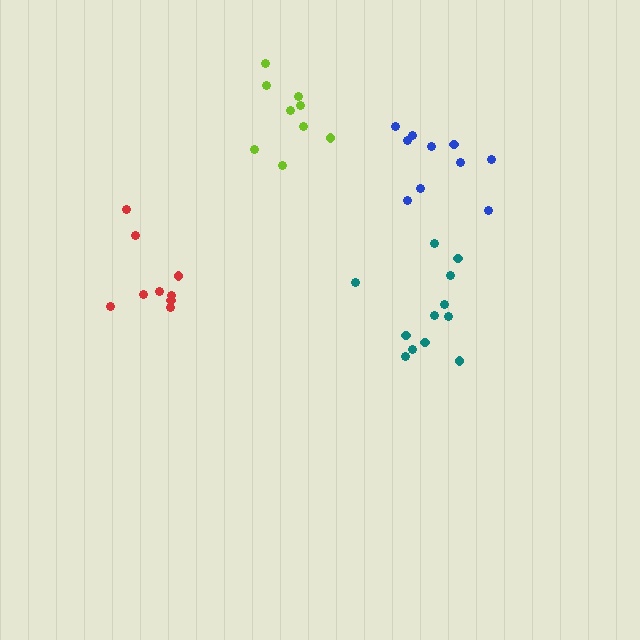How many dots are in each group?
Group 1: 9 dots, Group 2: 12 dots, Group 3: 10 dots, Group 4: 9 dots (40 total).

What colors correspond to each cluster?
The clusters are colored: red, teal, blue, lime.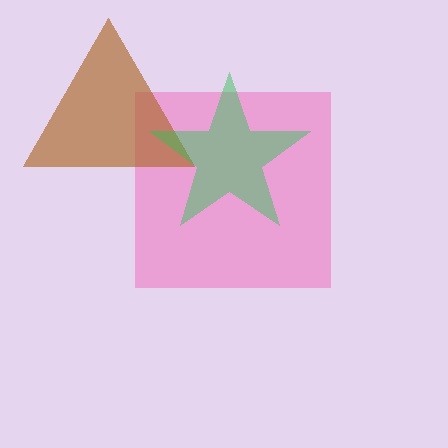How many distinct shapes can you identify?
There are 3 distinct shapes: a pink square, a brown triangle, a green star.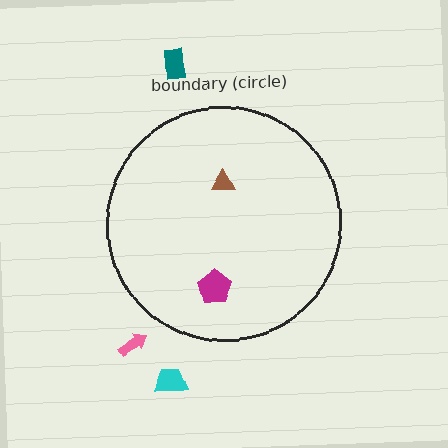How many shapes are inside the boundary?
2 inside, 3 outside.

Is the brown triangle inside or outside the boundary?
Inside.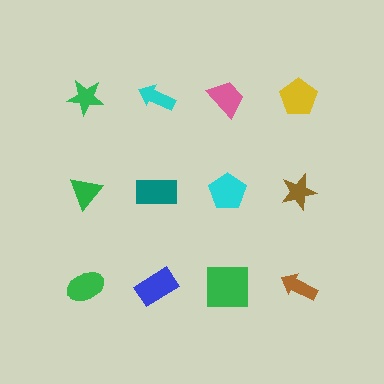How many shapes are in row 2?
4 shapes.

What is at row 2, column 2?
A teal rectangle.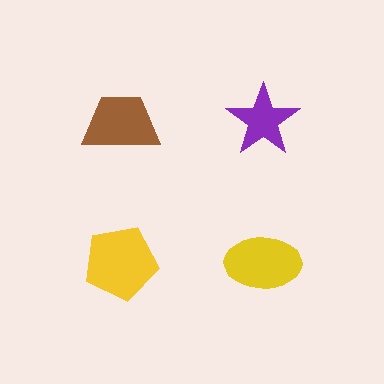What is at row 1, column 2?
A purple star.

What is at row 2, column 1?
A yellow pentagon.